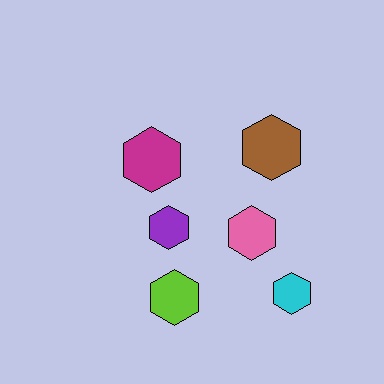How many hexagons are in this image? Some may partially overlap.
There are 6 hexagons.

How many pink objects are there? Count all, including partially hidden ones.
There is 1 pink object.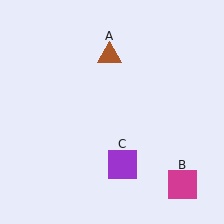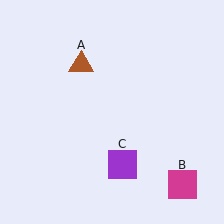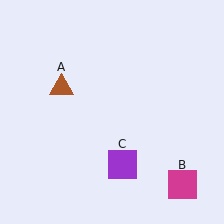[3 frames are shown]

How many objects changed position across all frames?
1 object changed position: brown triangle (object A).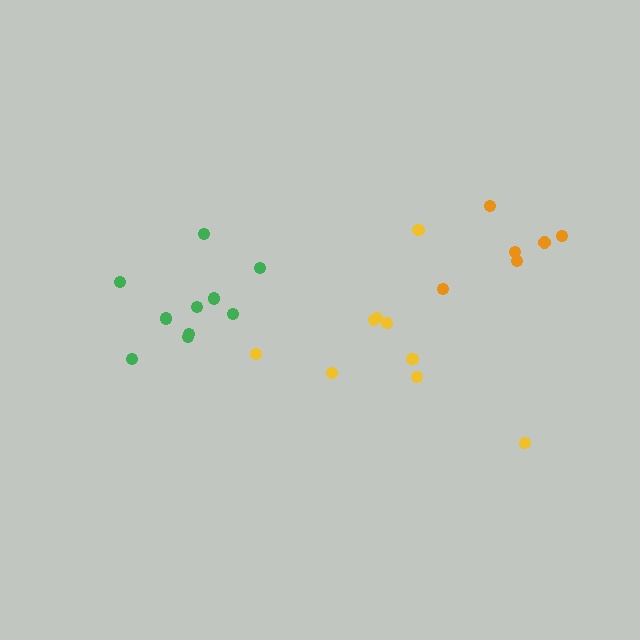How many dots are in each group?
Group 1: 10 dots, Group 2: 9 dots, Group 3: 6 dots (25 total).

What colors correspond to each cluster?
The clusters are colored: green, yellow, orange.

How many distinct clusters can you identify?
There are 3 distinct clusters.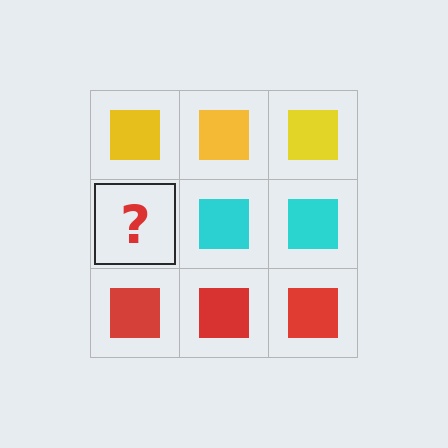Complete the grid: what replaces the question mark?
The question mark should be replaced with a cyan square.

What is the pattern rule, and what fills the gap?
The rule is that each row has a consistent color. The gap should be filled with a cyan square.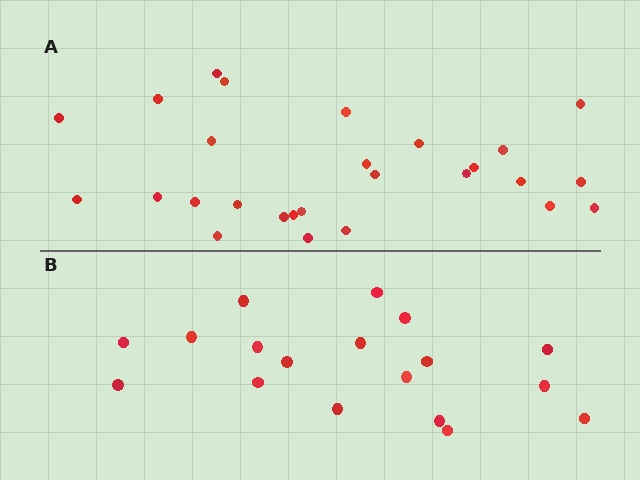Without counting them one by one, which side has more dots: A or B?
Region A (the top region) has more dots.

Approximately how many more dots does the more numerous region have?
Region A has roughly 8 or so more dots than region B.